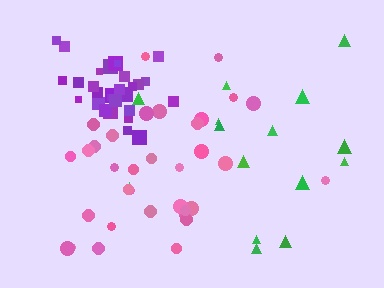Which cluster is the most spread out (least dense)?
Green.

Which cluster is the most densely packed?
Purple.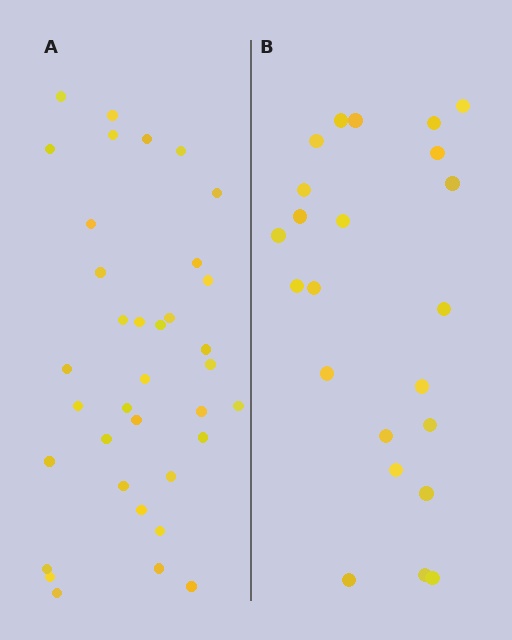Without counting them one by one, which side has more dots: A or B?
Region A (the left region) has more dots.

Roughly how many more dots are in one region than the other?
Region A has approximately 15 more dots than region B.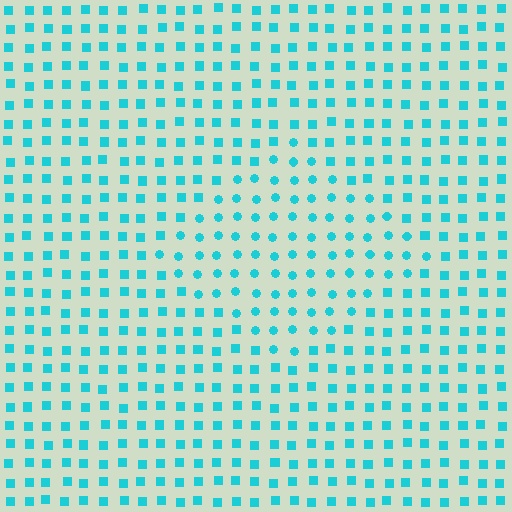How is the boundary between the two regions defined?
The boundary is defined by a change in element shape: circles inside vs. squares outside. All elements share the same color and spacing.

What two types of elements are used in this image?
The image uses circles inside the diamond region and squares outside it.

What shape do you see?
I see a diamond.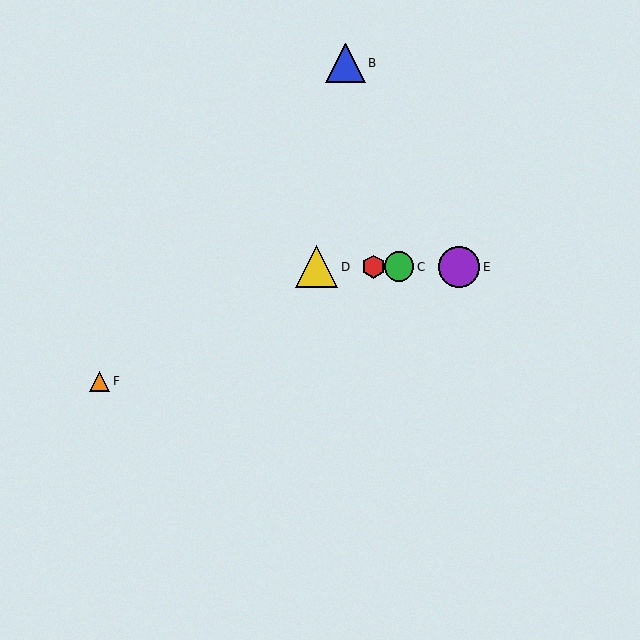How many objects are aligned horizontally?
4 objects (A, C, D, E) are aligned horizontally.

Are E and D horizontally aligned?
Yes, both are at y≈267.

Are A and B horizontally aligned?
No, A is at y≈267 and B is at y≈63.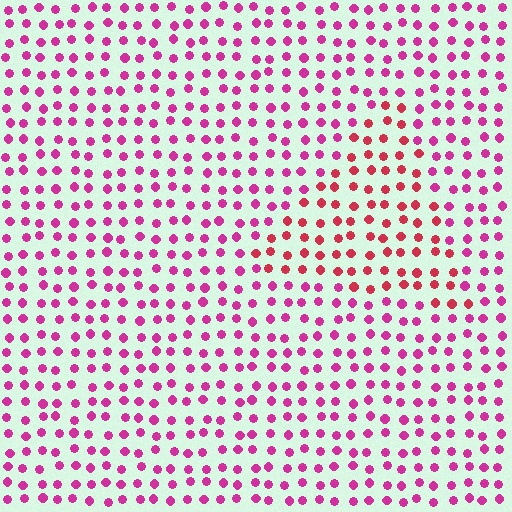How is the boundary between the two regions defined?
The boundary is defined purely by a slight shift in hue (about 30 degrees). Spacing, size, and orientation are identical on both sides.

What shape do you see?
I see a triangle.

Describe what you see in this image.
The image is filled with small magenta elements in a uniform arrangement. A triangle-shaped region is visible where the elements are tinted to a slightly different hue, forming a subtle color boundary.